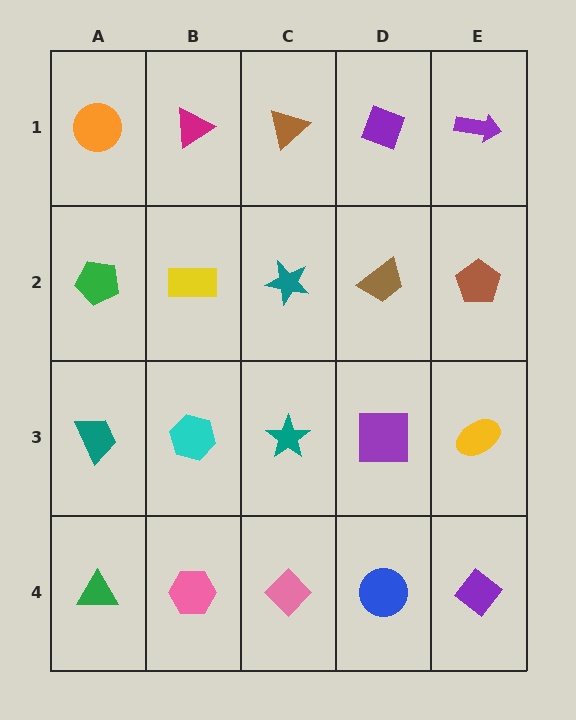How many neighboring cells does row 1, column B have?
3.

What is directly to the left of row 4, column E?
A blue circle.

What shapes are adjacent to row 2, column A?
An orange circle (row 1, column A), a teal trapezoid (row 3, column A), a yellow rectangle (row 2, column B).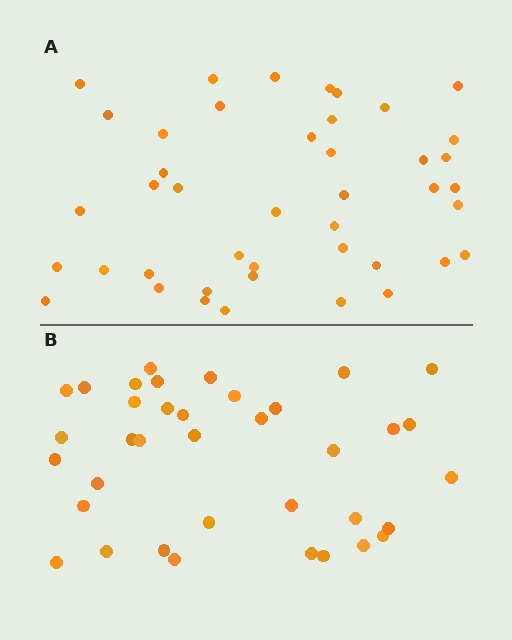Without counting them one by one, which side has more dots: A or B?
Region A (the top region) has more dots.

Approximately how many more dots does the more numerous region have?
Region A has about 6 more dots than region B.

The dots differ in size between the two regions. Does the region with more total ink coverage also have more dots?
No. Region B has more total ink coverage because its dots are larger, but region A actually contains more individual dots. Total area can be misleading — the number of items is what matters here.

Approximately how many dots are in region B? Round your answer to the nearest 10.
About 40 dots. (The exact count is 37, which rounds to 40.)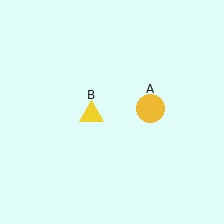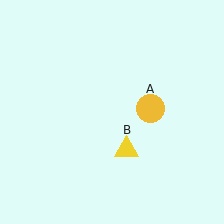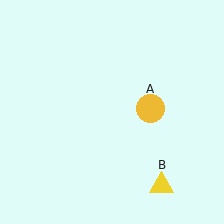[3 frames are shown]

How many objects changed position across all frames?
1 object changed position: yellow triangle (object B).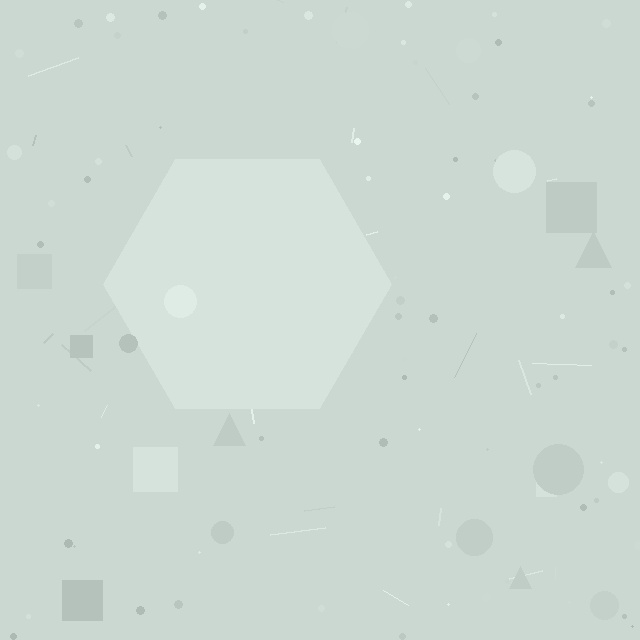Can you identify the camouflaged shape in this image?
The camouflaged shape is a hexagon.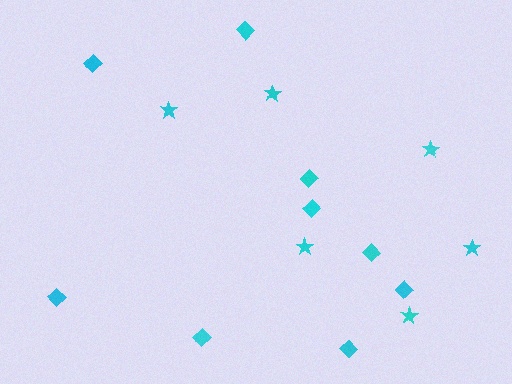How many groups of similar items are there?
There are 2 groups: one group of diamonds (9) and one group of stars (6).